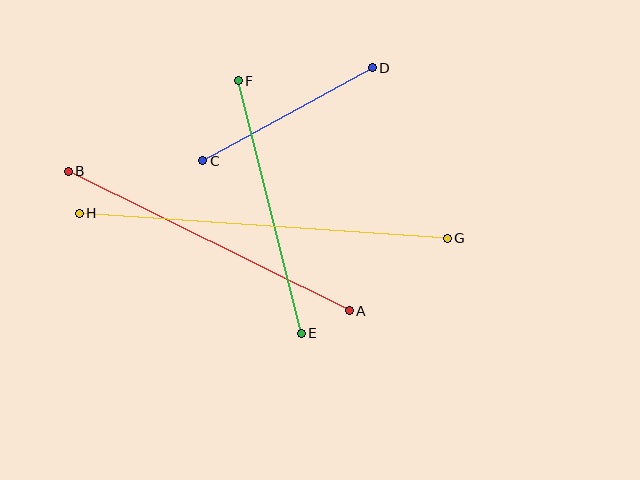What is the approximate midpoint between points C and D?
The midpoint is at approximately (287, 114) pixels.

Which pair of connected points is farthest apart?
Points G and H are farthest apart.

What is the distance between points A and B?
The distance is approximately 314 pixels.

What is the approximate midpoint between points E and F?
The midpoint is at approximately (270, 207) pixels.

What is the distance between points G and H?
The distance is approximately 369 pixels.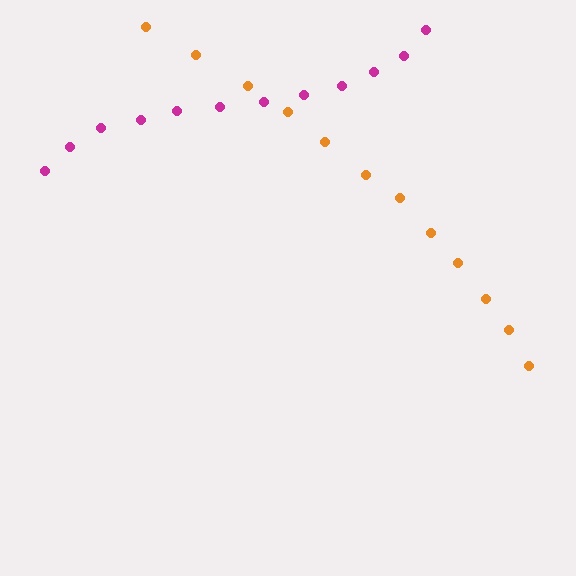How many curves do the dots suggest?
There are 2 distinct paths.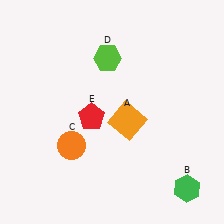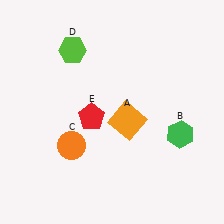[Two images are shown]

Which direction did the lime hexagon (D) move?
The lime hexagon (D) moved left.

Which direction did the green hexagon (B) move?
The green hexagon (B) moved up.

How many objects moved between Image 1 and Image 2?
2 objects moved between the two images.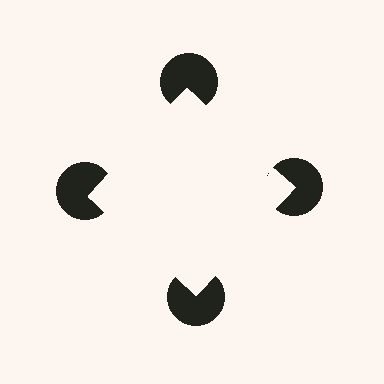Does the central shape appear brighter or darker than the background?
It typically appears slightly brighter than the background, even though no actual brightness change is drawn.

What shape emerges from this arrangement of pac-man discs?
An illusory square — its edges are inferred from the aligned wedge cuts in the pac-man discs, not physically drawn.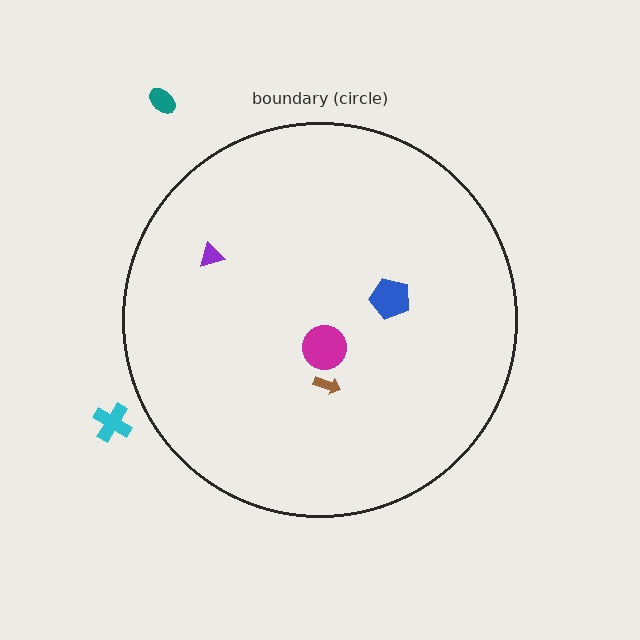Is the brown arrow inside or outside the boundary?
Inside.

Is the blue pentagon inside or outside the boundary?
Inside.